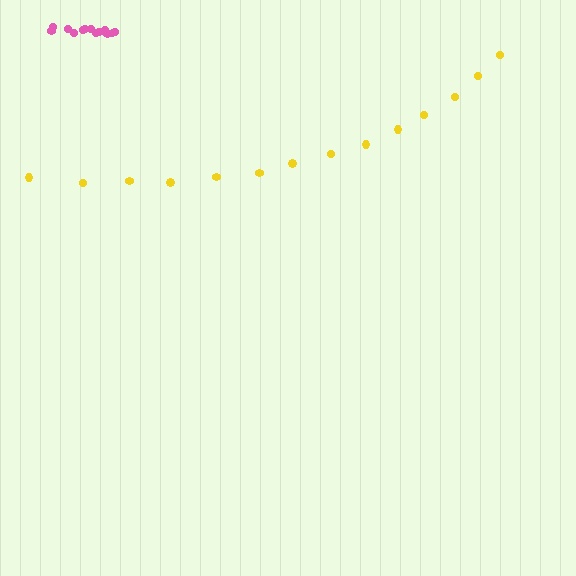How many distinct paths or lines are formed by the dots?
There are 2 distinct paths.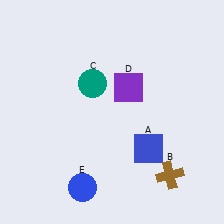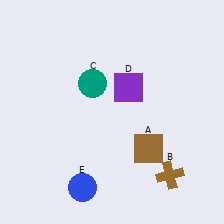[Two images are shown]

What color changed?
The square (A) changed from blue in Image 1 to brown in Image 2.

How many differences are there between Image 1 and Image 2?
There is 1 difference between the two images.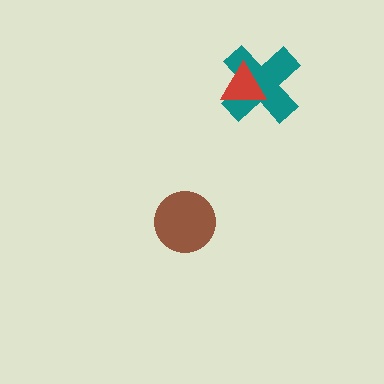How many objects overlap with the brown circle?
0 objects overlap with the brown circle.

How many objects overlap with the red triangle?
1 object overlaps with the red triangle.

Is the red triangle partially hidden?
No, no other shape covers it.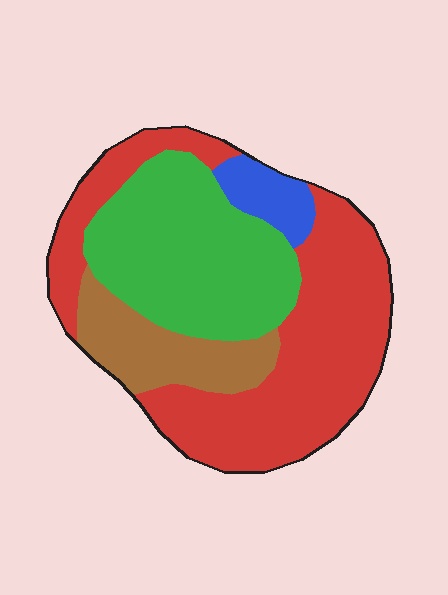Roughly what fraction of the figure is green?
Green takes up about one third (1/3) of the figure.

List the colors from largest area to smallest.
From largest to smallest: red, green, brown, blue.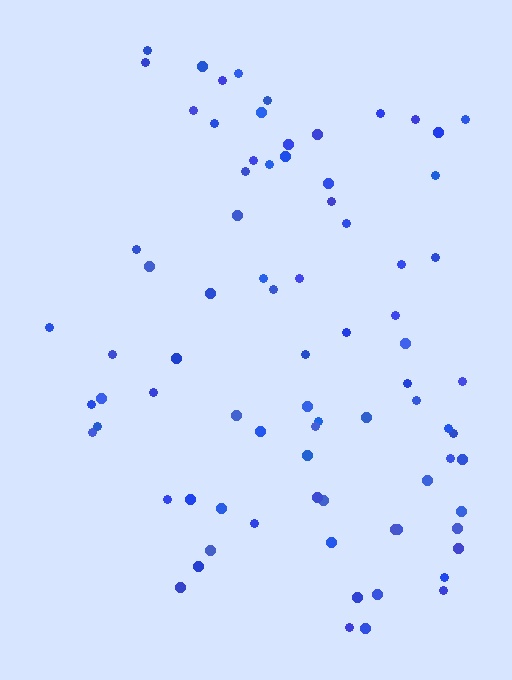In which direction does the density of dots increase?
From left to right, with the right side densest.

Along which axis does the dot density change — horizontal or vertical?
Horizontal.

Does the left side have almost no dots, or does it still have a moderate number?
Still a moderate number, just noticeably fewer than the right.